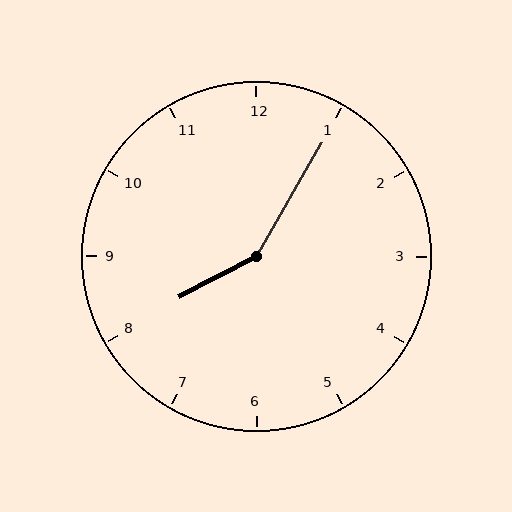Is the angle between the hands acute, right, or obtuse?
It is obtuse.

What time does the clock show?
8:05.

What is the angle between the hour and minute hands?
Approximately 148 degrees.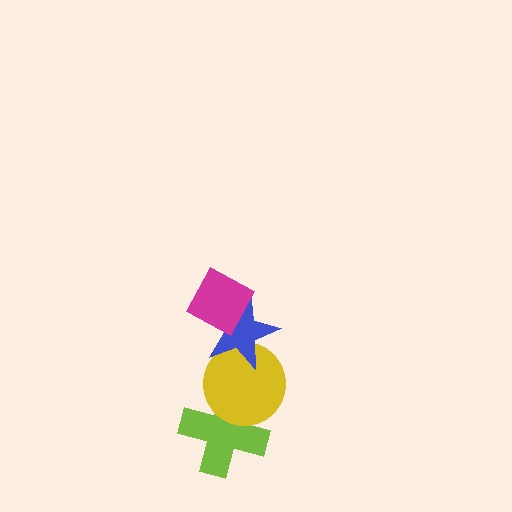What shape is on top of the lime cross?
The yellow circle is on top of the lime cross.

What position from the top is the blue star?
The blue star is 2nd from the top.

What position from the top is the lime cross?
The lime cross is 4th from the top.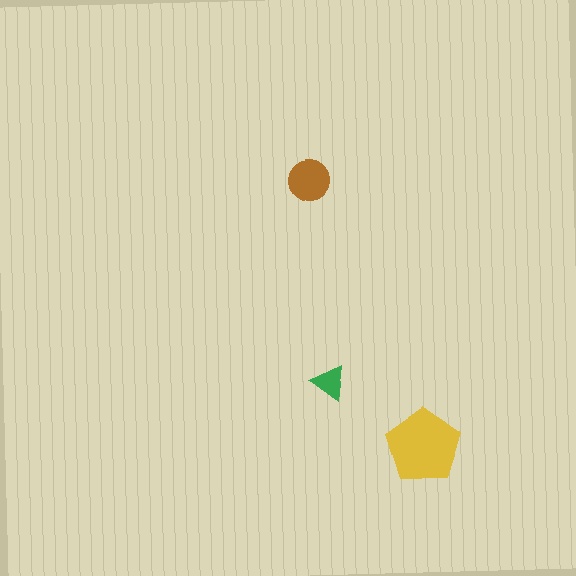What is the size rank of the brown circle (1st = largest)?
2nd.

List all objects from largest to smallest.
The yellow pentagon, the brown circle, the green triangle.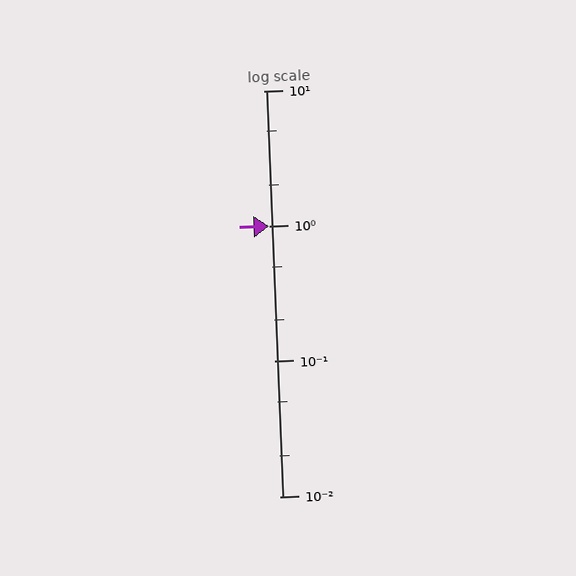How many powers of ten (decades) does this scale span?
The scale spans 3 decades, from 0.01 to 10.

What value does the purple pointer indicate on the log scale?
The pointer indicates approximately 1.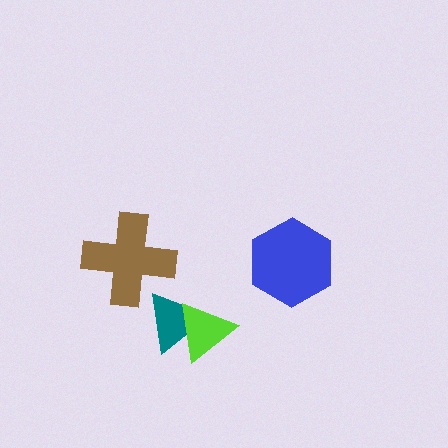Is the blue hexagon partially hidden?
No, no other shape covers it.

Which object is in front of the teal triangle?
The lime triangle is in front of the teal triangle.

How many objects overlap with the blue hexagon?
0 objects overlap with the blue hexagon.